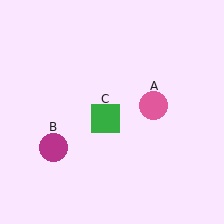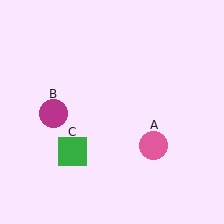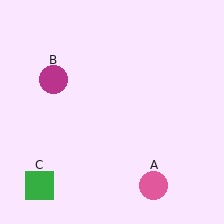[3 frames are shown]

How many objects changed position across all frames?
3 objects changed position: pink circle (object A), magenta circle (object B), green square (object C).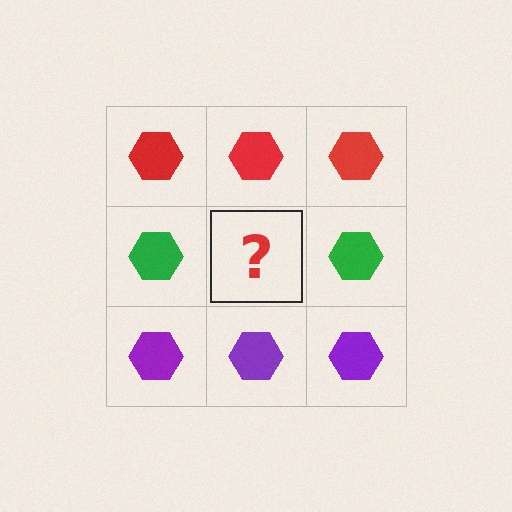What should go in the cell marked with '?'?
The missing cell should contain a green hexagon.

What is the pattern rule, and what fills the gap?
The rule is that each row has a consistent color. The gap should be filled with a green hexagon.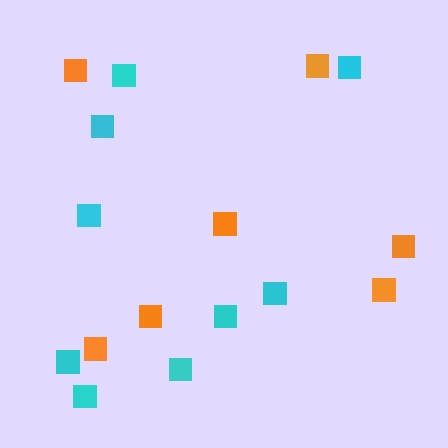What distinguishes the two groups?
There are 2 groups: one group of cyan squares (9) and one group of orange squares (7).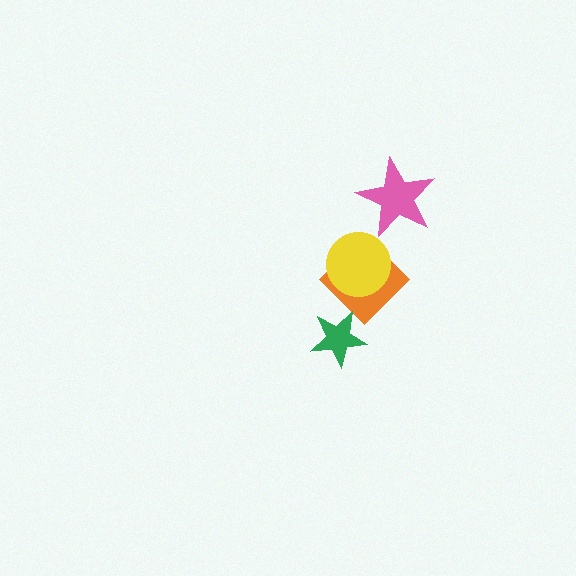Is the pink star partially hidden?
No, no other shape covers it.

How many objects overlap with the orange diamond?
2 objects overlap with the orange diamond.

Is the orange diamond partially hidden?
Yes, it is partially covered by another shape.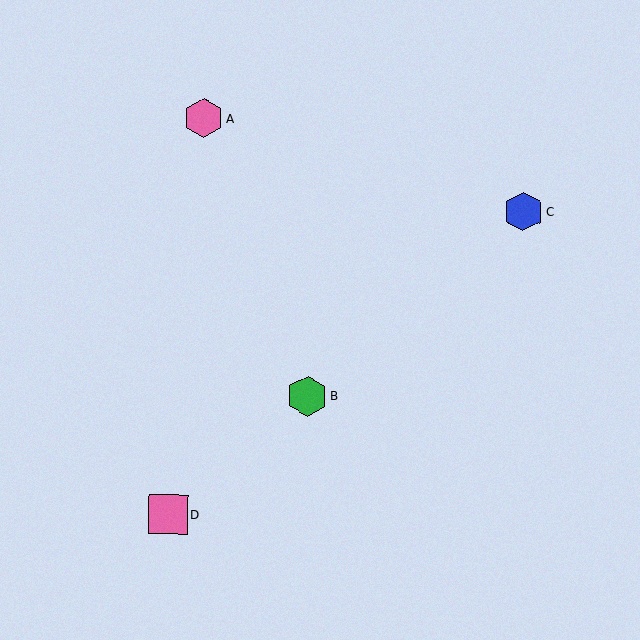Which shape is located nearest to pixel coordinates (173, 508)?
The pink square (labeled D) at (168, 514) is nearest to that location.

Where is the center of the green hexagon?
The center of the green hexagon is at (307, 396).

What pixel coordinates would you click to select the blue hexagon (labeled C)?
Click at (523, 212) to select the blue hexagon C.